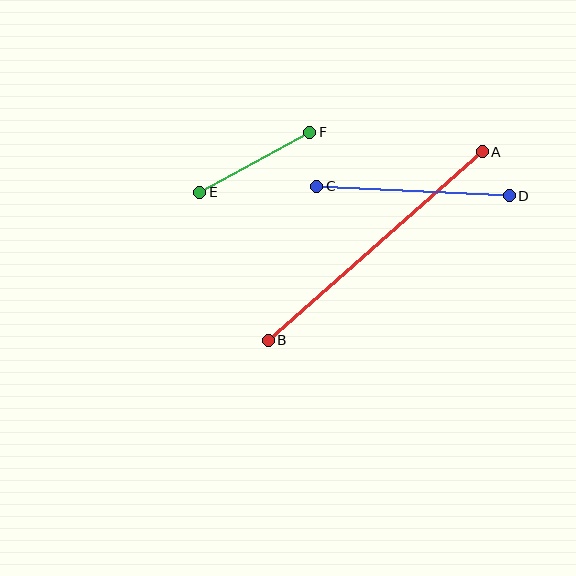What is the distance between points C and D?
The distance is approximately 193 pixels.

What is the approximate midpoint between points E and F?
The midpoint is at approximately (255, 162) pixels.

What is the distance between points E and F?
The distance is approximately 126 pixels.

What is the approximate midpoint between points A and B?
The midpoint is at approximately (375, 246) pixels.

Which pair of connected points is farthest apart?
Points A and B are farthest apart.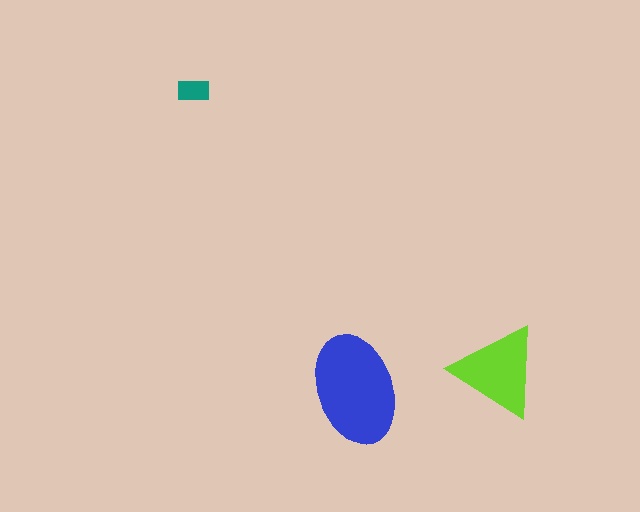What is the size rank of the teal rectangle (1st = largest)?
3rd.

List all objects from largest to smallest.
The blue ellipse, the lime triangle, the teal rectangle.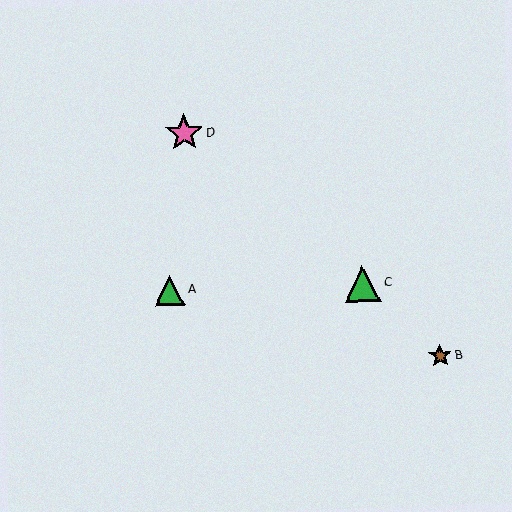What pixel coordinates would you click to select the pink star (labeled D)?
Click at (184, 133) to select the pink star D.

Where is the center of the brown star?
The center of the brown star is at (440, 356).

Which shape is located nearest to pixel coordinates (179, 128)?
The pink star (labeled D) at (184, 133) is nearest to that location.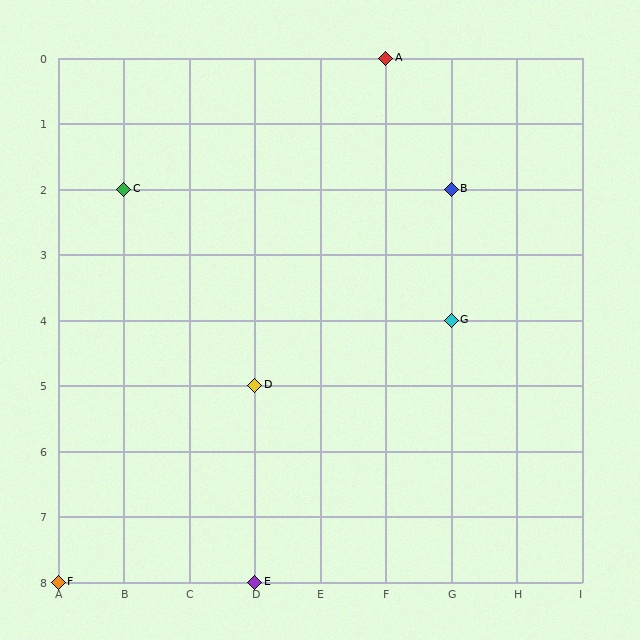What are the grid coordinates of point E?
Point E is at grid coordinates (D, 8).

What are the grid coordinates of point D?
Point D is at grid coordinates (D, 5).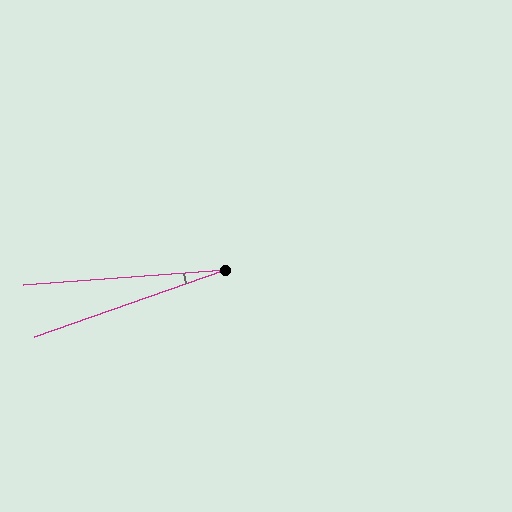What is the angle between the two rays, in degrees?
Approximately 15 degrees.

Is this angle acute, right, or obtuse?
It is acute.